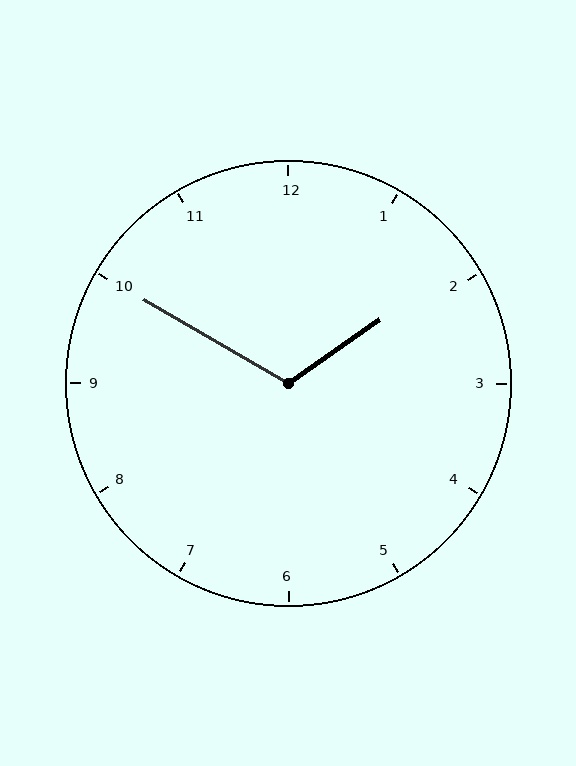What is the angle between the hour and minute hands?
Approximately 115 degrees.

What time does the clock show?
1:50.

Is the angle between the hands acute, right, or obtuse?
It is obtuse.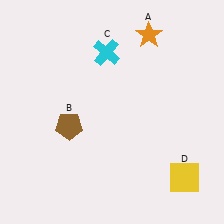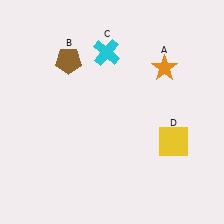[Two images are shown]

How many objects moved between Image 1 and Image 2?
3 objects moved between the two images.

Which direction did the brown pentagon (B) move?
The brown pentagon (B) moved up.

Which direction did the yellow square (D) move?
The yellow square (D) moved up.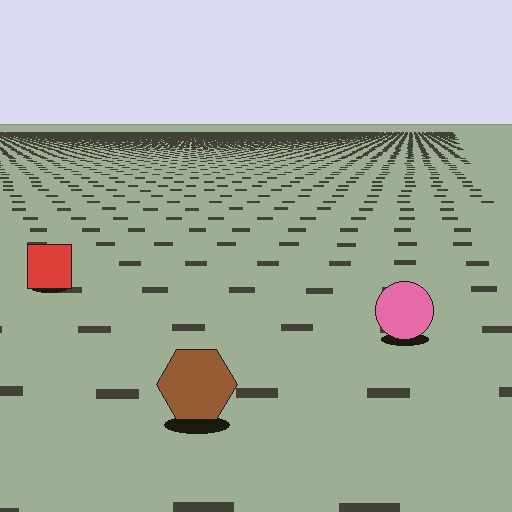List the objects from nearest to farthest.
From nearest to farthest: the brown hexagon, the pink circle, the red square.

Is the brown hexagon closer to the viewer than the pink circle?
Yes. The brown hexagon is closer — you can tell from the texture gradient: the ground texture is coarser near it.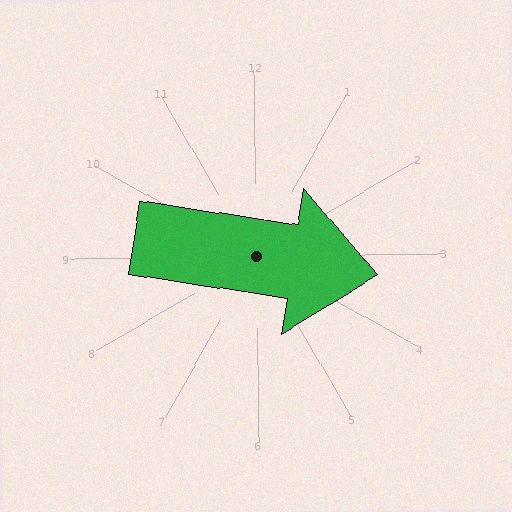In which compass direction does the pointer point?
East.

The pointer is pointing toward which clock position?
Roughly 3 o'clock.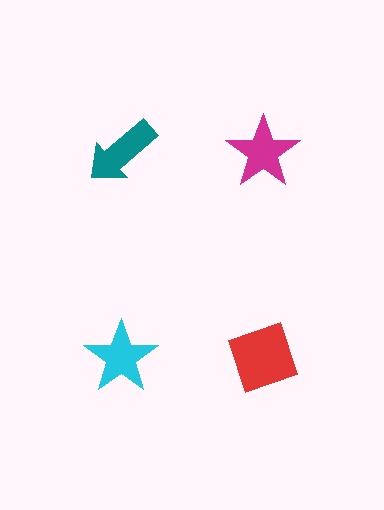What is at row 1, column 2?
A magenta star.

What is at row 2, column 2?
A red diamond.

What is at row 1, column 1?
A teal arrow.